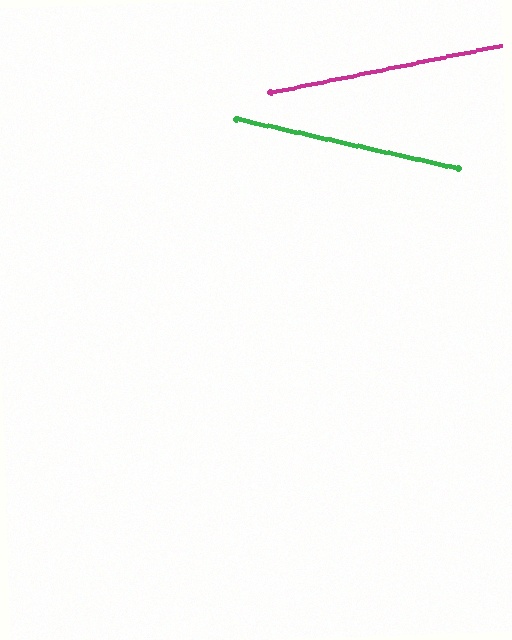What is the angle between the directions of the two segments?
Approximately 24 degrees.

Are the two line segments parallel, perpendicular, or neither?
Neither parallel nor perpendicular — they differ by about 24°.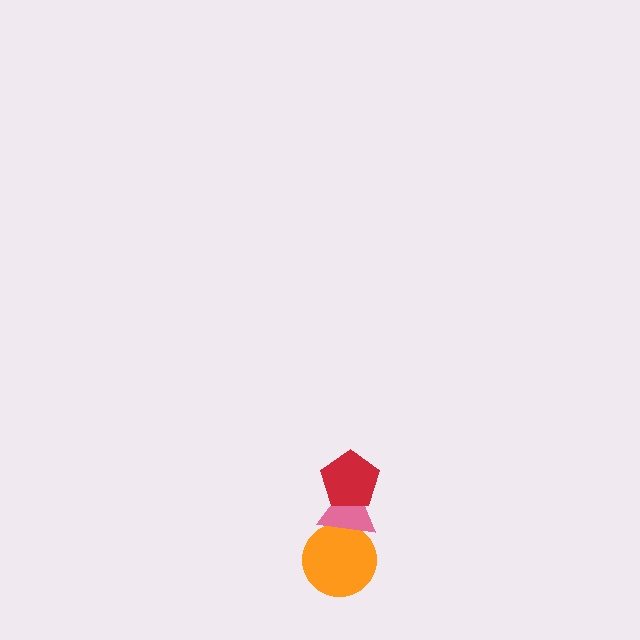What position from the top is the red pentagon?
The red pentagon is 1st from the top.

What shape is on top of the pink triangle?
The red pentagon is on top of the pink triangle.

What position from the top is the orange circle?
The orange circle is 3rd from the top.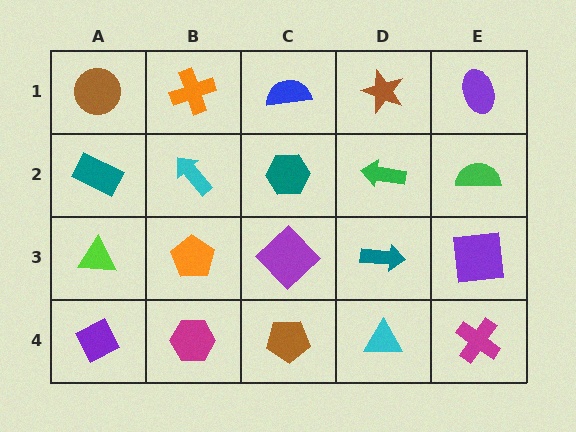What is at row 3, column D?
A teal arrow.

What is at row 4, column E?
A magenta cross.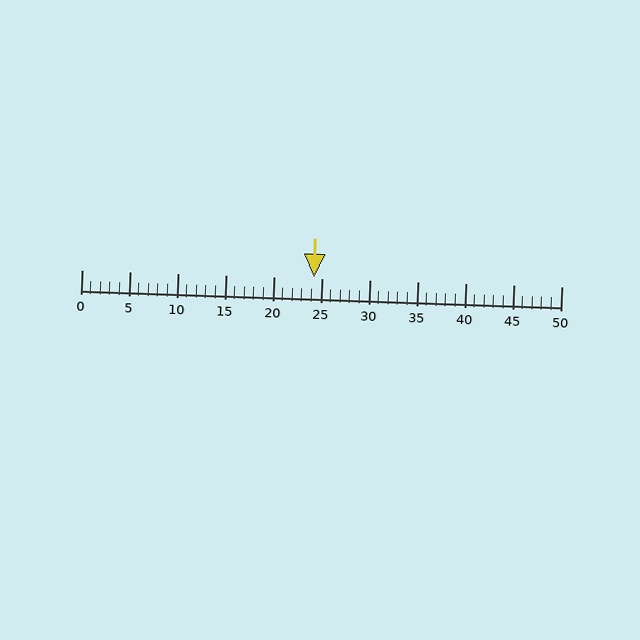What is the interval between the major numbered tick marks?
The major tick marks are spaced 5 units apart.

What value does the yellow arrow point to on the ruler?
The yellow arrow points to approximately 24.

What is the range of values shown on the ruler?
The ruler shows values from 0 to 50.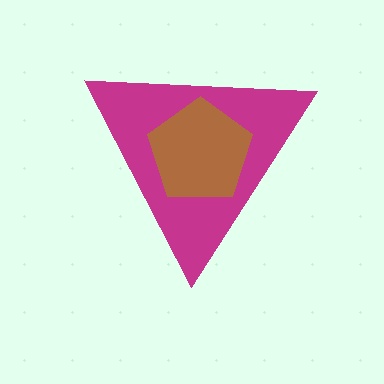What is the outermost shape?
The magenta triangle.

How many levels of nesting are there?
2.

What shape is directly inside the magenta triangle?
The brown pentagon.